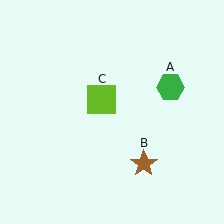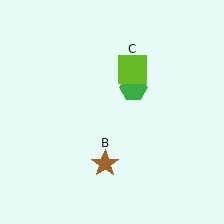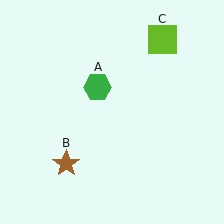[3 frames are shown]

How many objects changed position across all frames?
3 objects changed position: green hexagon (object A), brown star (object B), lime square (object C).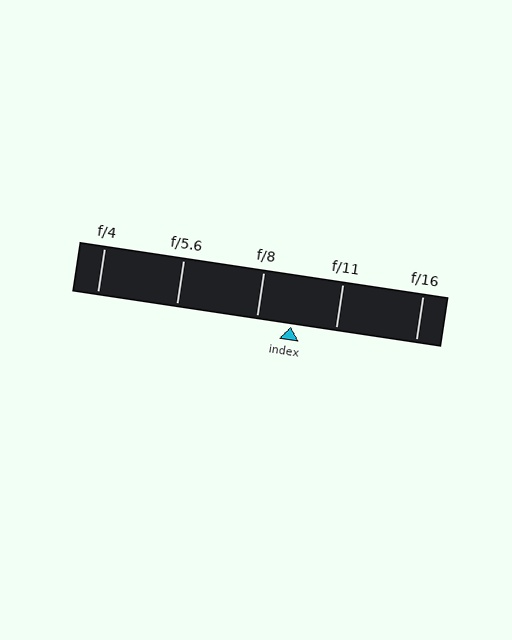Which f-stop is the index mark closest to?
The index mark is closest to f/8.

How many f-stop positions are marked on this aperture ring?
There are 5 f-stop positions marked.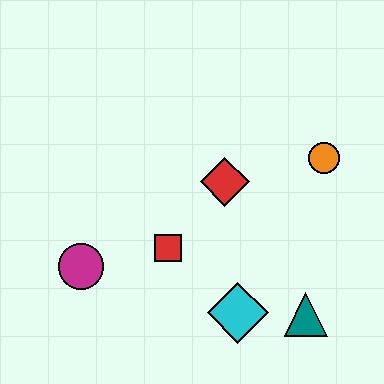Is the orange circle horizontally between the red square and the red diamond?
No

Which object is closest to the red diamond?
The red square is closest to the red diamond.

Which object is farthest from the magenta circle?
The orange circle is farthest from the magenta circle.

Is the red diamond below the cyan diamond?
No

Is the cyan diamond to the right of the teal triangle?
No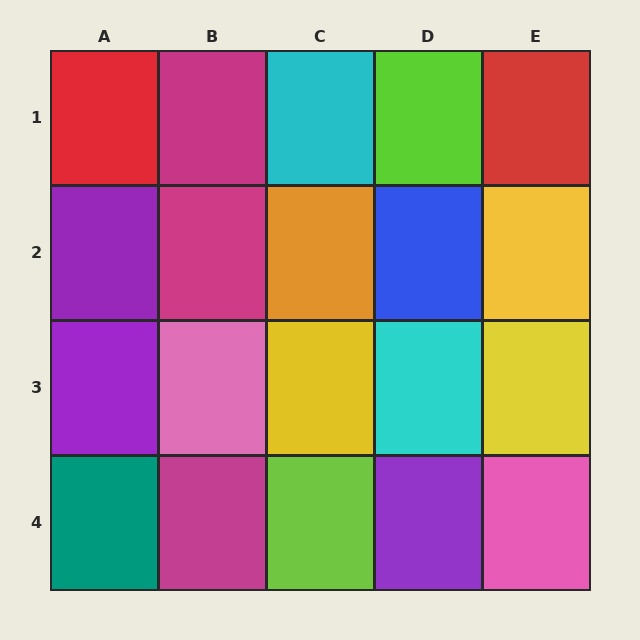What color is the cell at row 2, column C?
Orange.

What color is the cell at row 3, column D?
Cyan.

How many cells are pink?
2 cells are pink.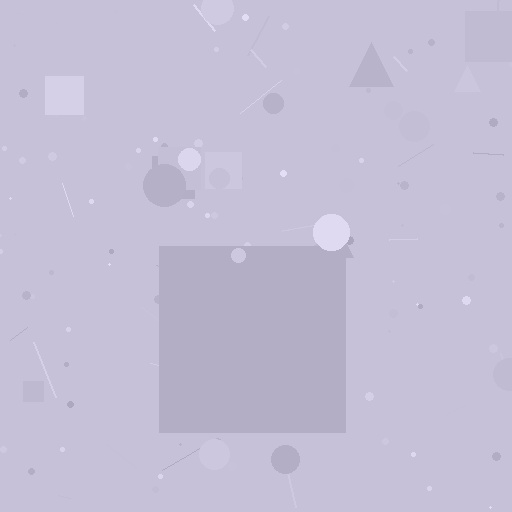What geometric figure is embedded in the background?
A square is embedded in the background.